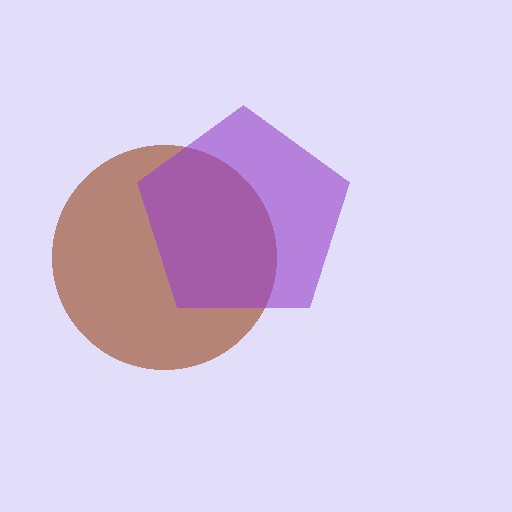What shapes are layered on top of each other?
The layered shapes are: a brown circle, a purple pentagon.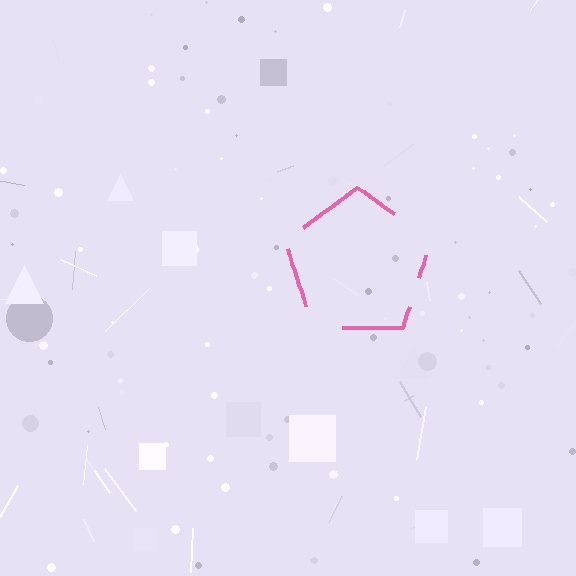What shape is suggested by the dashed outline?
The dashed outline suggests a pentagon.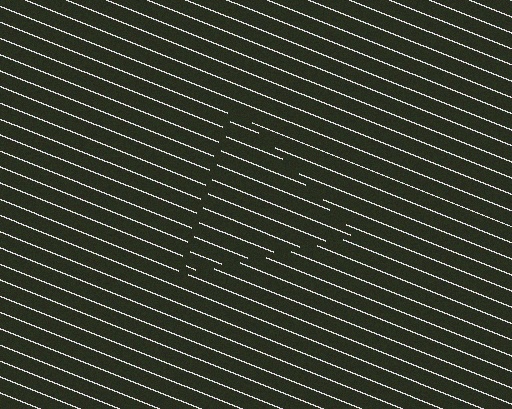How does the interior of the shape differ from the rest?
The interior of the shape contains the same grating, shifted by half a period — the contour is defined by the phase discontinuity where line-ends from the inner and outer gratings abut.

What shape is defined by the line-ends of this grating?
An illusory triangle. The interior of the shape contains the same grating, shifted by half a period — the contour is defined by the phase discontinuity where line-ends from the inner and outer gratings abut.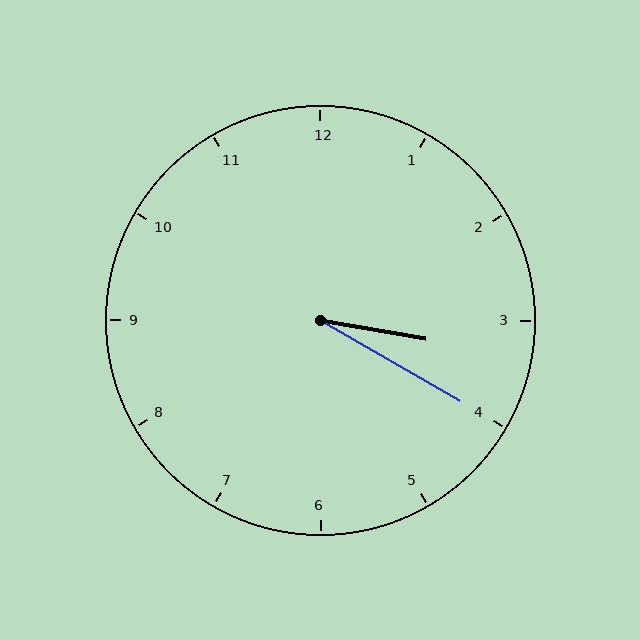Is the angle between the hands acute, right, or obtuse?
It is acute.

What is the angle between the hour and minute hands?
Approximately 20 degrees.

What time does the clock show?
3:20.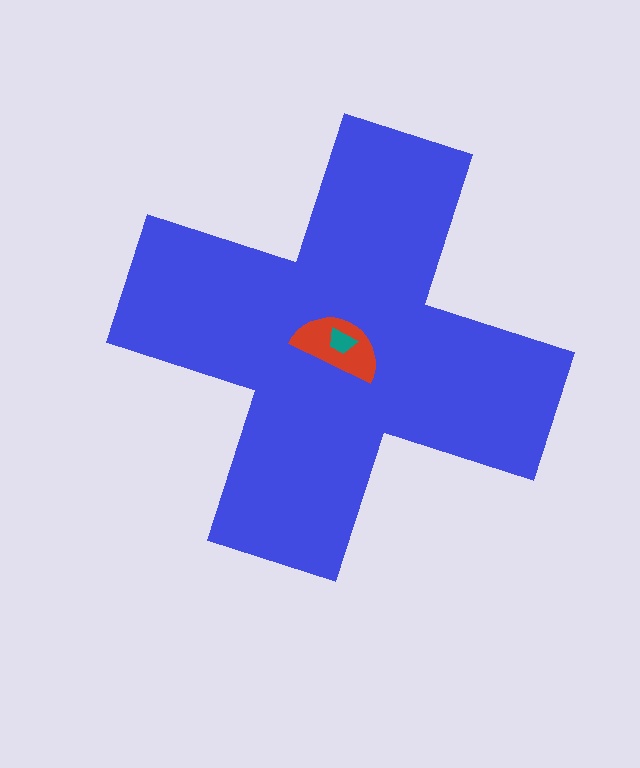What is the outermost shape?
The blue cross.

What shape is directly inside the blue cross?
The red semicircle.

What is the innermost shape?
The teal trapezoid.